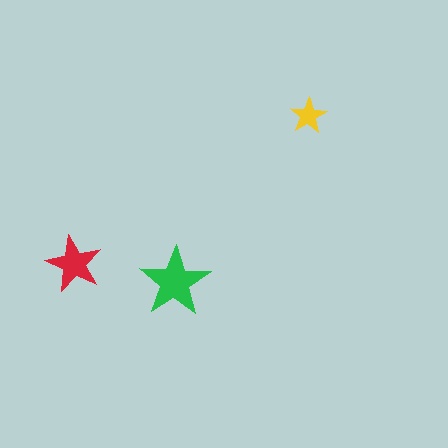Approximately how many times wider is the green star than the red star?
About 1.5 times wider.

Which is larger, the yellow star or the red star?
The red one.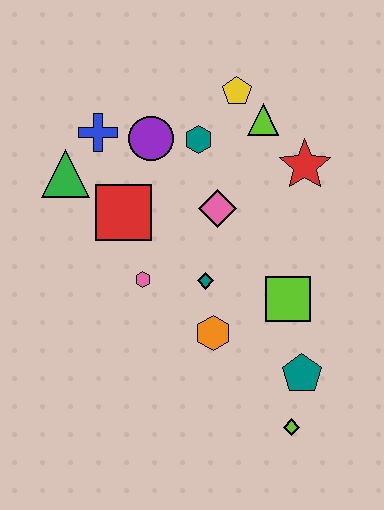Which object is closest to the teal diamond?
The orange hexagon is closest to the teal diamond.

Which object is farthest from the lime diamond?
The blue cross is farthest from the lime diamond.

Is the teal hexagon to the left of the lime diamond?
Yes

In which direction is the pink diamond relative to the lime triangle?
The pink diamond is below the lime triangle.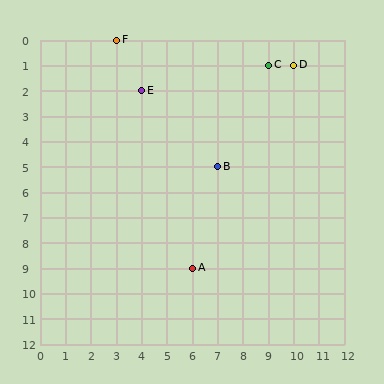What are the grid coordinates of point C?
Point C is at grid coordinates (9, 1).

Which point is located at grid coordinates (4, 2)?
Point E is at (4, 2).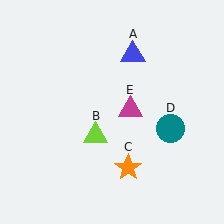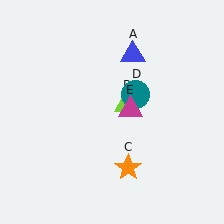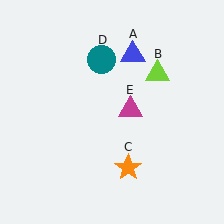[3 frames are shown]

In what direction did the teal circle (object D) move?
The teal circle (object D) moved up and to the left.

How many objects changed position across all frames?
2 objects changed position: lime triangle (object B), teal circle (object D).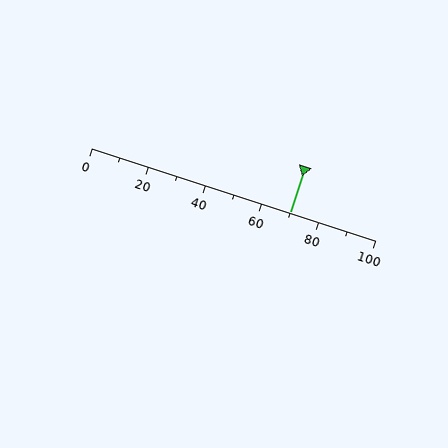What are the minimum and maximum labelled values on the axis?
The axis runs from 0 to 100.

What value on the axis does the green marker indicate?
The marker indicates approximately 70.